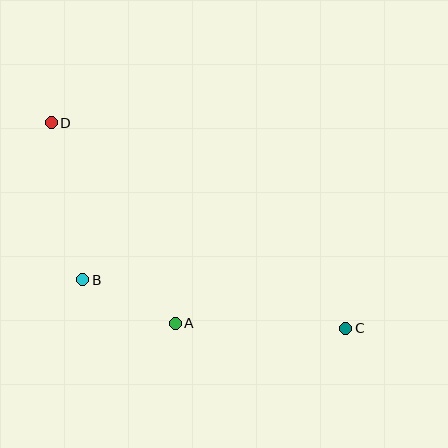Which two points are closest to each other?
Points A and B are closest to each other.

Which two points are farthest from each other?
Points C and D are farthest from each other.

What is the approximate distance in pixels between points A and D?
The distance between A and D is approximately 235 pixels.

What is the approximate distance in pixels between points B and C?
The distance between B and C is approximately 267 pixels.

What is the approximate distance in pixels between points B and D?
The distance between B and D is approximately 160 pixels.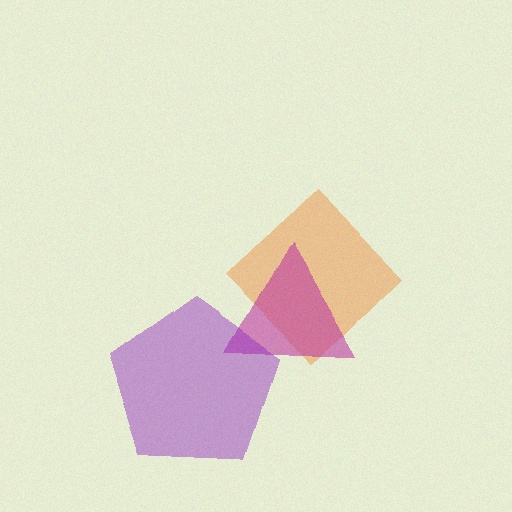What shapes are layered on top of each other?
The layered shapes are: an orange diamond, a magenta triangle, a purple pentagon.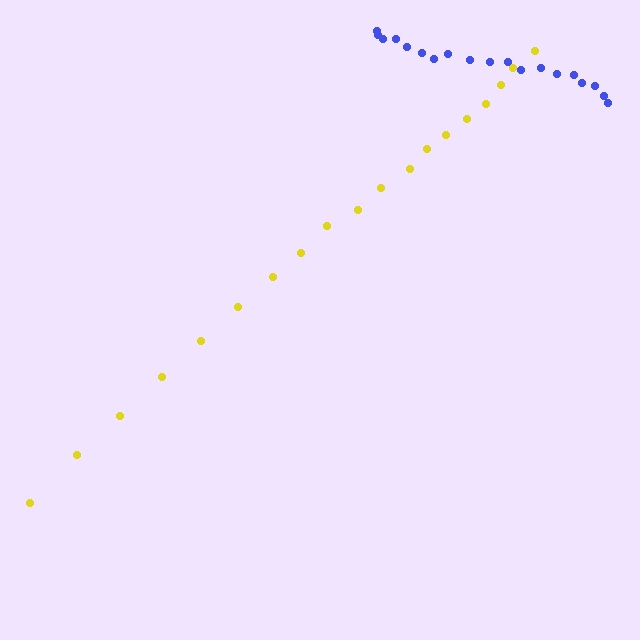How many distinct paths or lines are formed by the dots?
There are 2 distinct paths.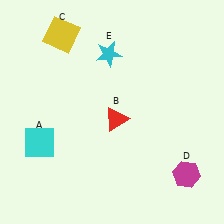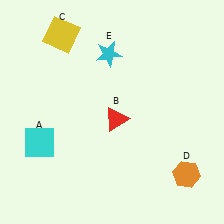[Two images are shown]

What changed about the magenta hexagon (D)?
In Image 1, D is magenta. In Image 2, it changed to orange.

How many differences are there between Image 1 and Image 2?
There is 1 difference between the two images.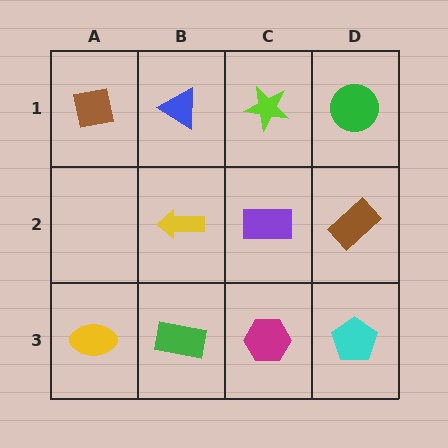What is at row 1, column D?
A green circle.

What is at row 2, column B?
A yellow arrow.